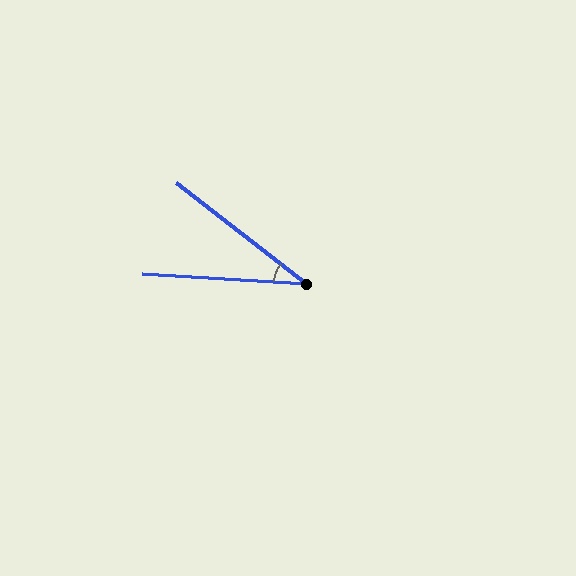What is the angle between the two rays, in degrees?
Approximately 34 degrees.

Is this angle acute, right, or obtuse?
It is acute.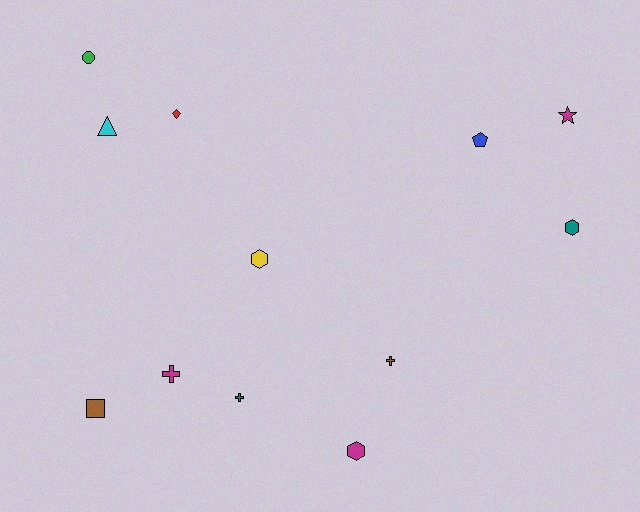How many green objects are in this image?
There is 1 green object.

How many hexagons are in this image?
There are 3 hexagons.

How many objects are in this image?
There are 12 objects.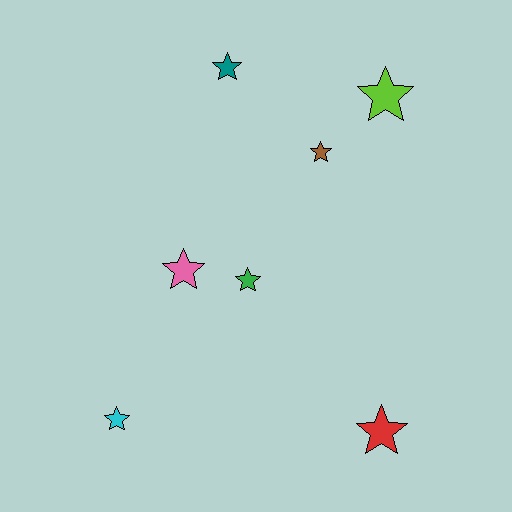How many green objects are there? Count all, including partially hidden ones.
There is 1 green object.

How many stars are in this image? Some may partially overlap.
There are 7 stars.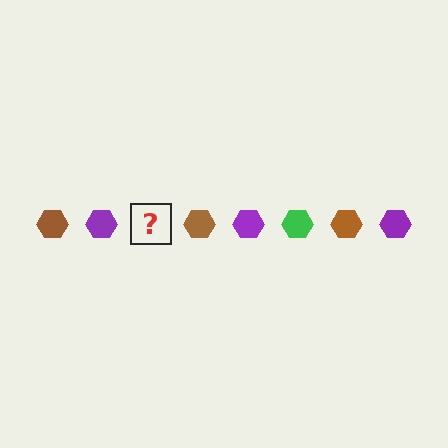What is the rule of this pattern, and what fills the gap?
The rule is that the pattern cycles through brown, purple, green hexagons. The gap should be filled with a green hexagon.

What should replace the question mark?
The question mark should be replaced with a green hexagon.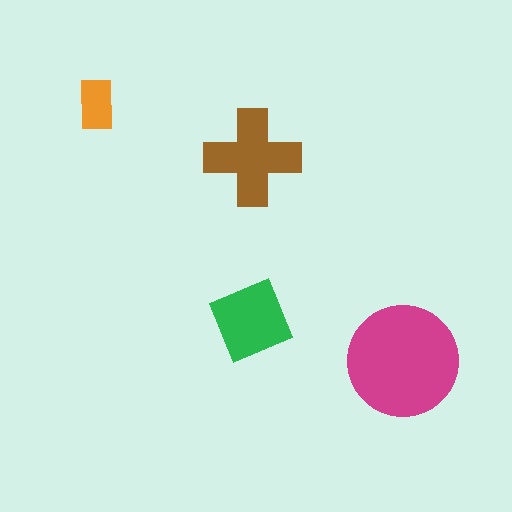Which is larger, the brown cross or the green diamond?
The brown cross.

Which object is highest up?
The orange rectangle is topmost.